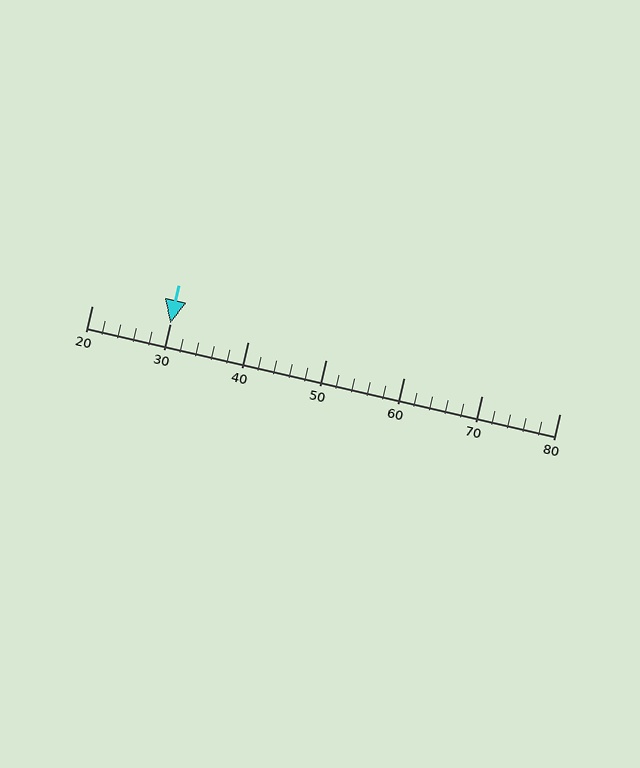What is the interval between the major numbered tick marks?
The major tick marks are spaced 10 units apart.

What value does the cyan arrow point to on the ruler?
The cyan arrow points to approximately 30.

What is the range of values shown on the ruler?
The ruler shows values from 20 to 80.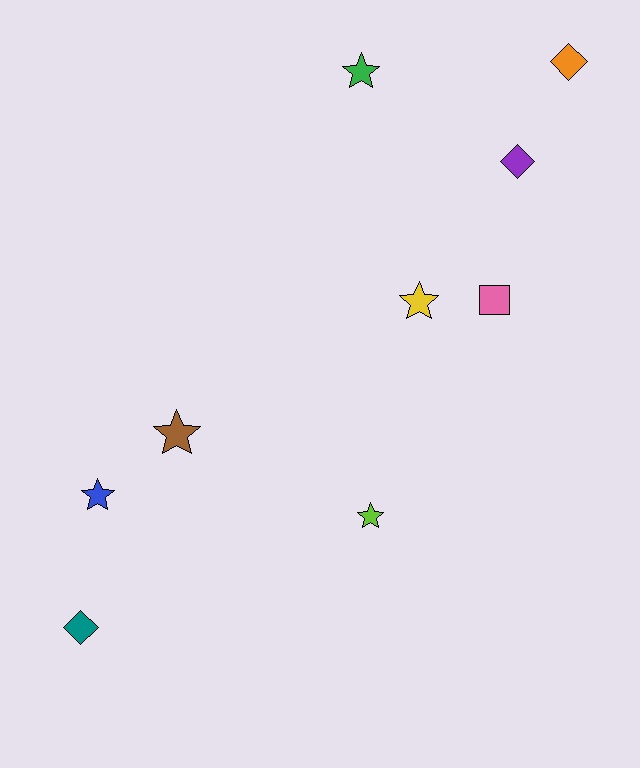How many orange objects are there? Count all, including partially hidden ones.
There is 1 orange object.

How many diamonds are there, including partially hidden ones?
There are 3 diamonds.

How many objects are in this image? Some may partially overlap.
There are 9 objects.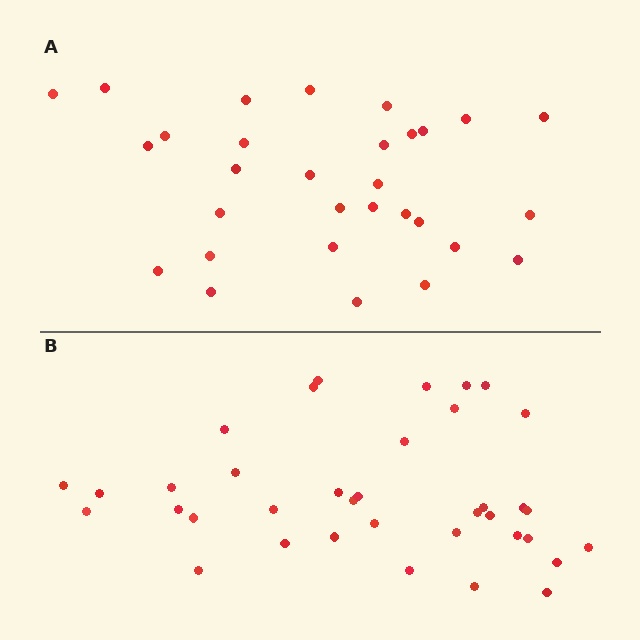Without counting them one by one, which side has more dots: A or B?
Region B (the bottom region) has more dots.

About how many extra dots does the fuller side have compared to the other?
Region B has roughly 8 or so more dots than region A.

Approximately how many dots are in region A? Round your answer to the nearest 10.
About 30 dots.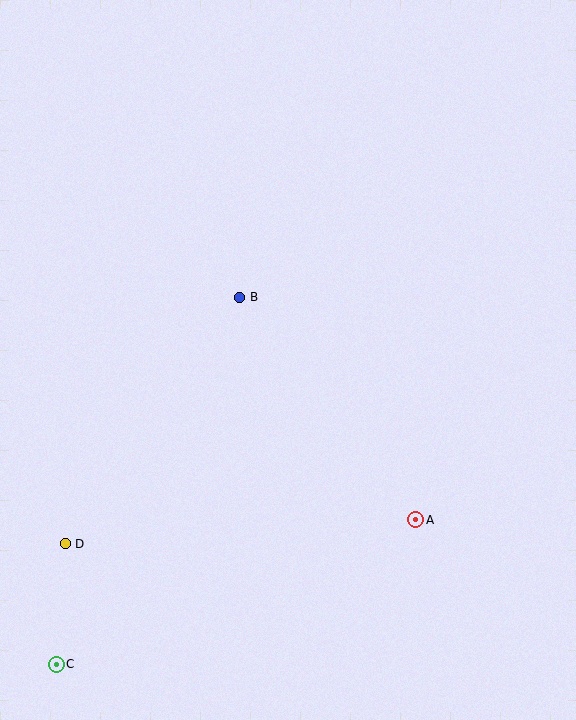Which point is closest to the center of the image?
Point B at (240, 297) is closest to the center.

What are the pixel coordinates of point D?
Point D is at (65, 544).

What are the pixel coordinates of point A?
Point A is at (416, 520).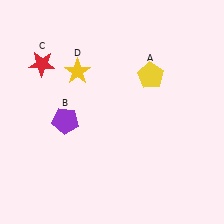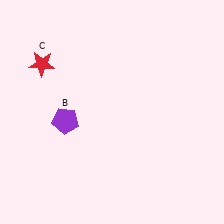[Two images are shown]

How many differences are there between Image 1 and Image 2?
There are 2 differences between the two images.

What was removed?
The yellow star (D), the yellow pentagon (A) were removed in Image 2.